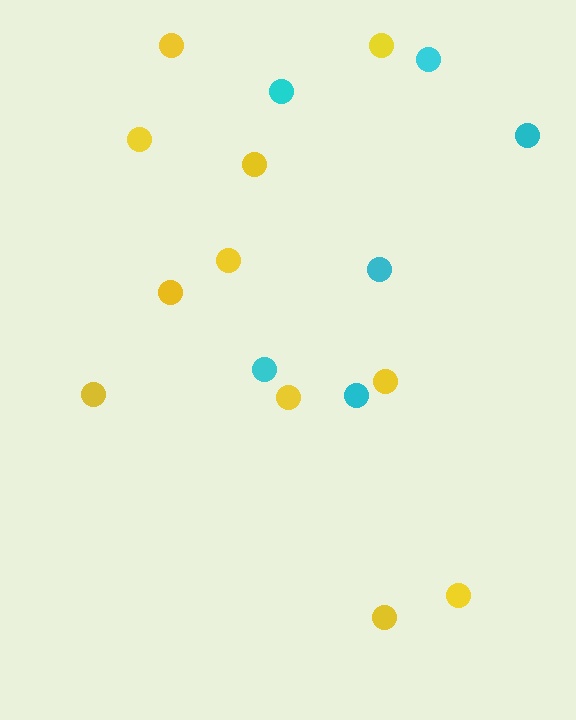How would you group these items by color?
There are 2 groups: one group of yellow circles (11) and one group of cyan circles (6).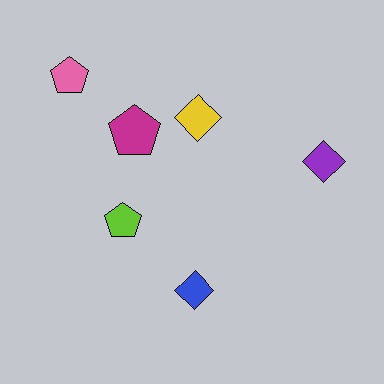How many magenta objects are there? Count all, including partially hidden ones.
There is 1 magenta object.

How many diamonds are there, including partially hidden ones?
There are 3 diamonds.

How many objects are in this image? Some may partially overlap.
There are 6 objects.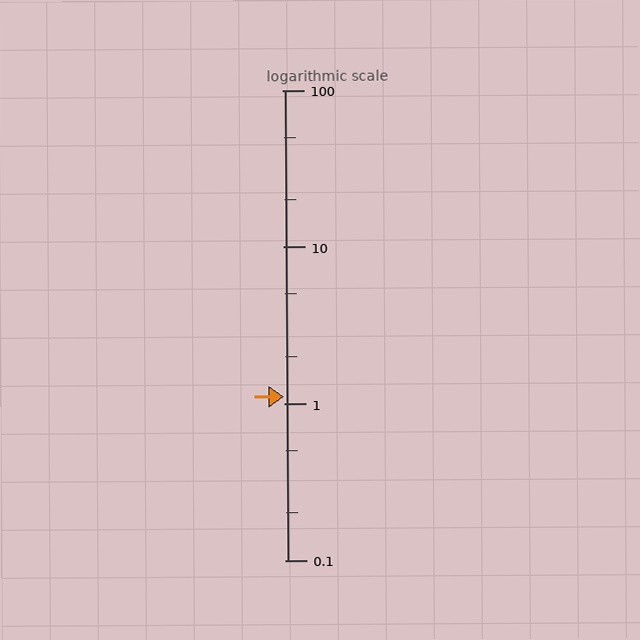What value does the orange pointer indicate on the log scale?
The pointer indicates approximately 1.1.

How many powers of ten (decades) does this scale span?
The scale spans 3 decades, from 0.1 to 100.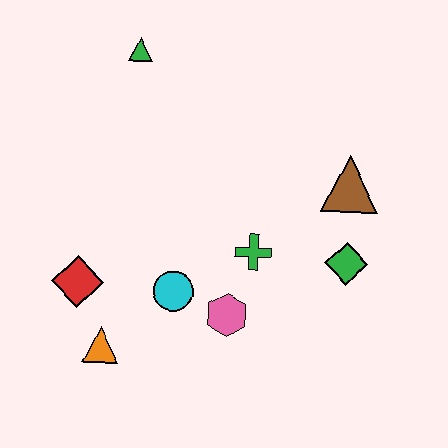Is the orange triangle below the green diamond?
Yes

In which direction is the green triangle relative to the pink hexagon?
The green triangle is above the pink hexagon.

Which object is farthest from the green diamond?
The green triangle is farthest from the green diamond.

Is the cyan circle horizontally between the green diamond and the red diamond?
Yes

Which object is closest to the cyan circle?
The pink hexagon is closest to the cyan circle.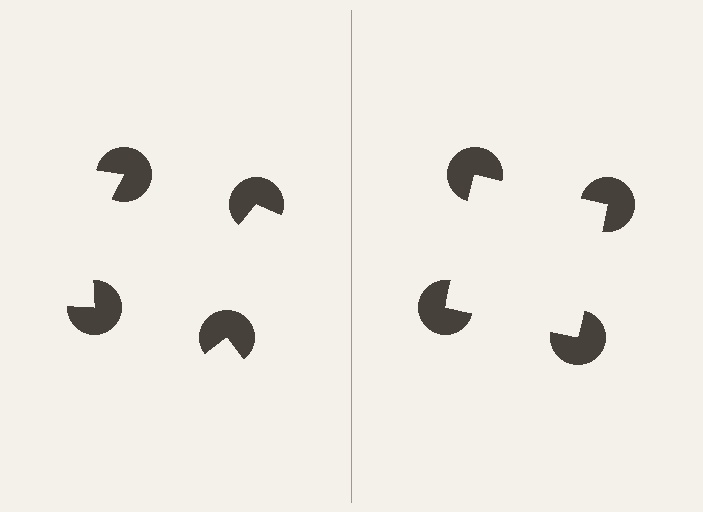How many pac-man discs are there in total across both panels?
8 — 4 on each side.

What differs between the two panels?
The pac-man discs are positioned identically on both sides; only the wedge orientations differ. On the right they align to a square; on the left they are misaligned.